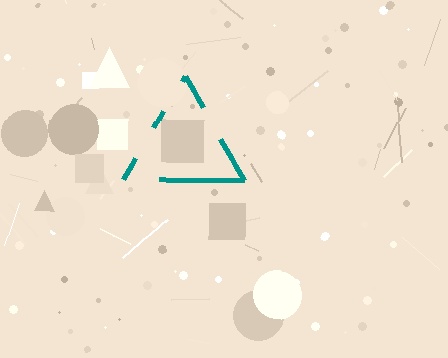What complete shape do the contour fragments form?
The contour fragments form a triangle.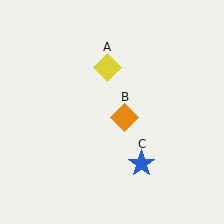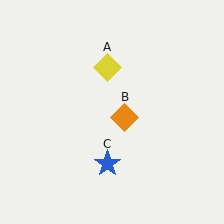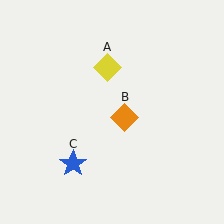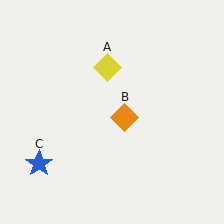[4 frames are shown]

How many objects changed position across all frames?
1 object changed position: blue star (object C).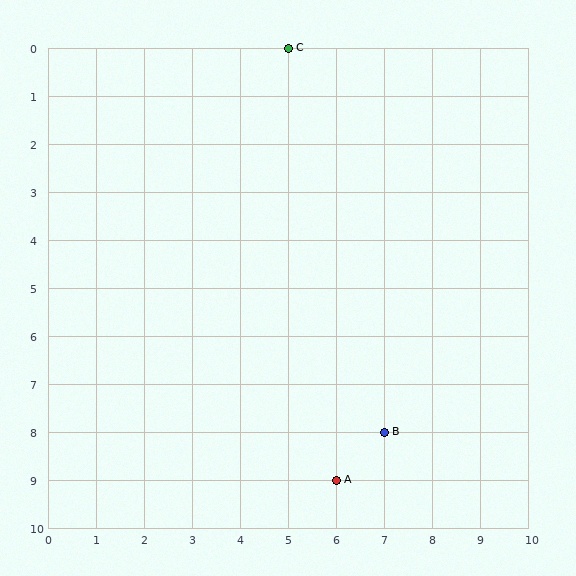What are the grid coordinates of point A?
Point A is at grid coordinates (6, 9).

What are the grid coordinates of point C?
Point C is at grid coordinates (5, 0).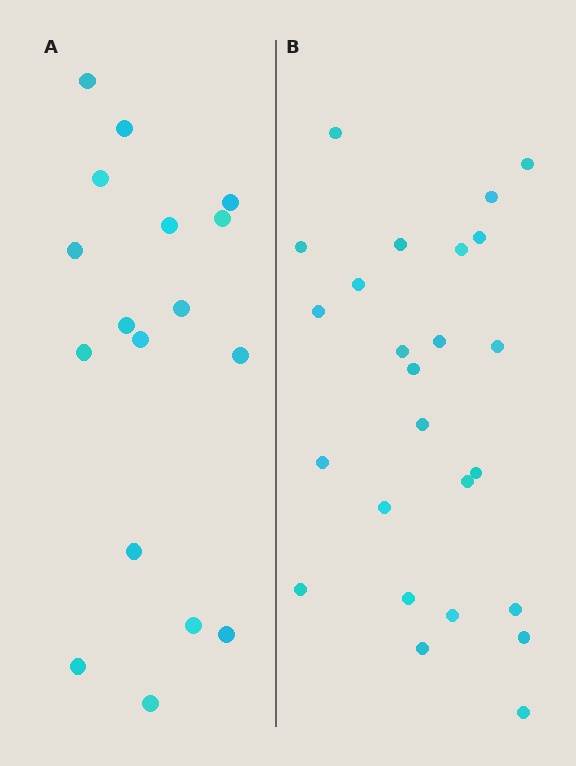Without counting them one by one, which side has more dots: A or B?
Region B (the right region) has more dots.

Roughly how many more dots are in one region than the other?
Region B has roughly 8 or so more dots than region A.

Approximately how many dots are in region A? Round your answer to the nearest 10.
About 20 dots. (The exact count is 17, which rounds to 20.)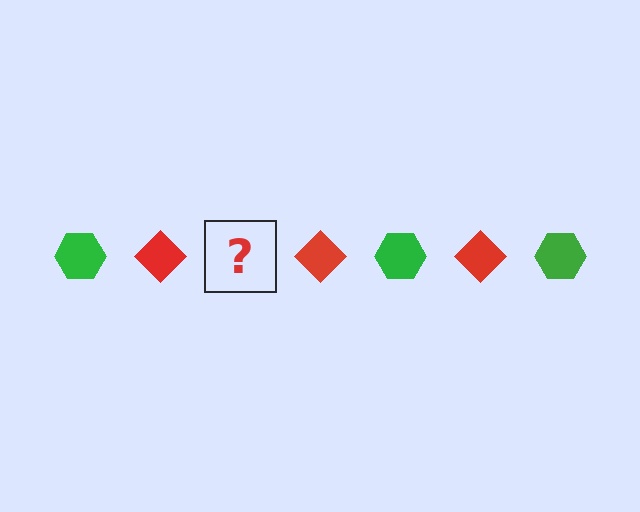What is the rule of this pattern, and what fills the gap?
The rule is that the pattern alternates between green hexagon and red diamond. The gap should be filled with a green hexagon.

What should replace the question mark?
The question mark should be replaced with a green hexagon.